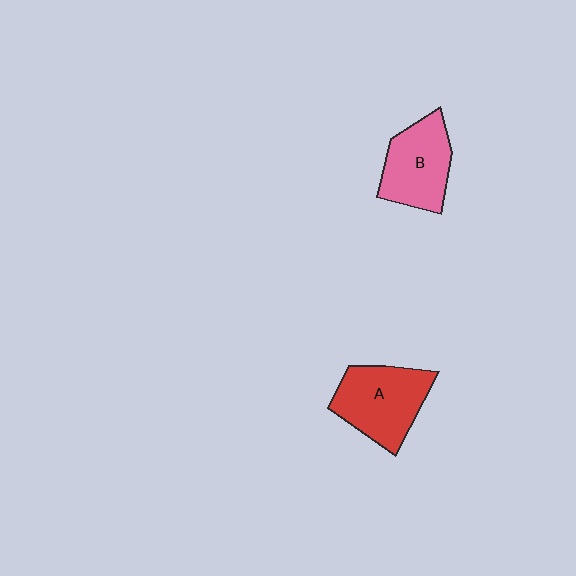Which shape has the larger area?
Shape A (red).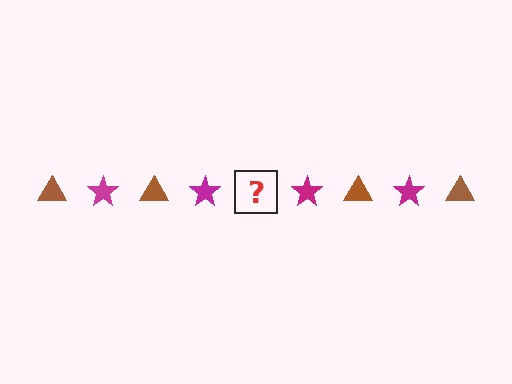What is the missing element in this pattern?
The missing element is a brown triangle.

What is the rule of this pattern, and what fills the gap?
The rule is that the pattern alternates between brown triangle and magenta star. The gap should be filled with a brown triangle.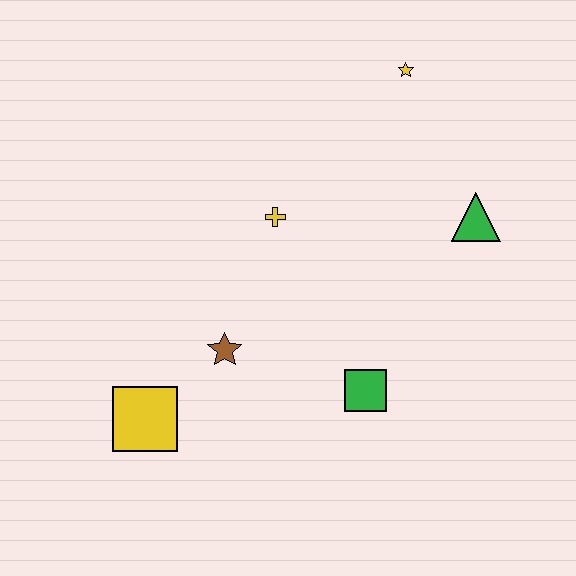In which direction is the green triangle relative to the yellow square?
The green triangle is to the right of the yellow square.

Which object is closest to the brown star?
The yellow square is closest to the brown star.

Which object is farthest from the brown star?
The yellow star is farthest from the brown star.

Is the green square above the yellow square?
Yes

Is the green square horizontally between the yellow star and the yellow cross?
Yes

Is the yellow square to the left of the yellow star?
Yes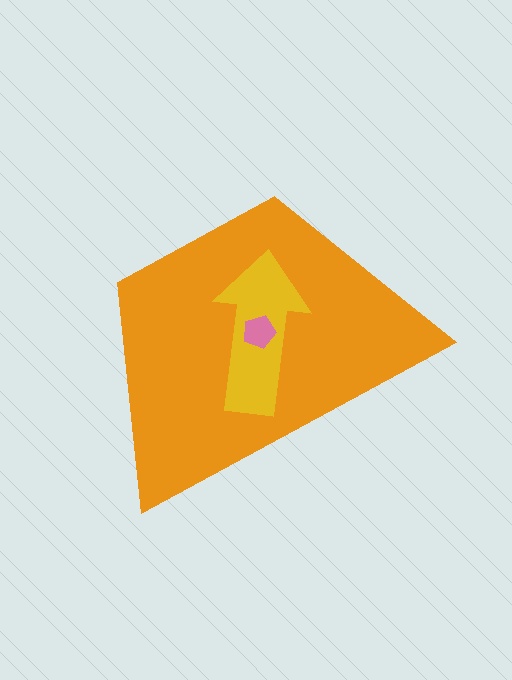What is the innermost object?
The pink pentagon.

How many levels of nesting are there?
3.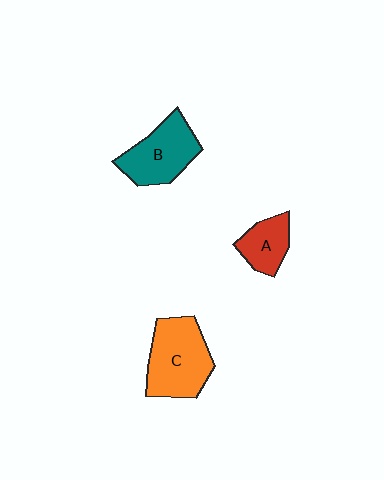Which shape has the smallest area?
Shape A (red).